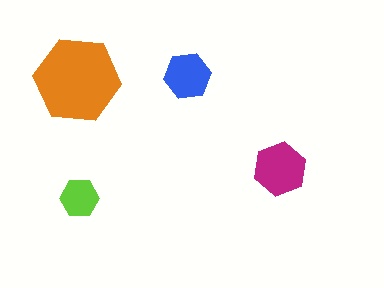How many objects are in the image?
There are 4 objects in the image.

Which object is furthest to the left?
The orange hexagon is leftmost.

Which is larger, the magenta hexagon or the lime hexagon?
The magenta one.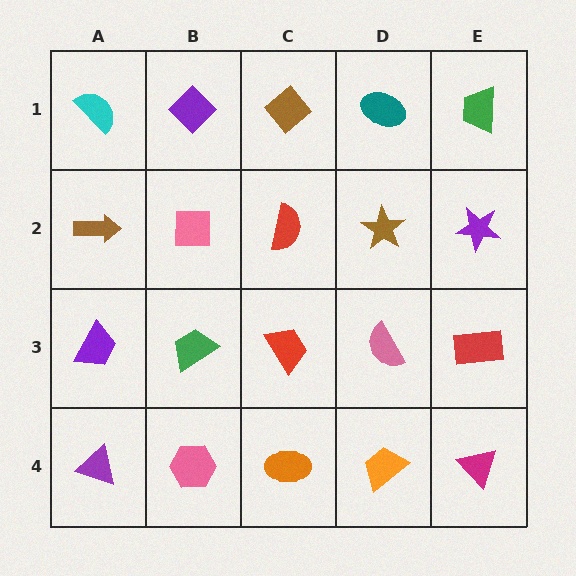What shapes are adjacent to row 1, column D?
A brown star (row 2, column D), a brown diamond (row 1, column C), a green trapezoid (row 1, column E).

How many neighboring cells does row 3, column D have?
4.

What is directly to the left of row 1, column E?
A teal ellipse.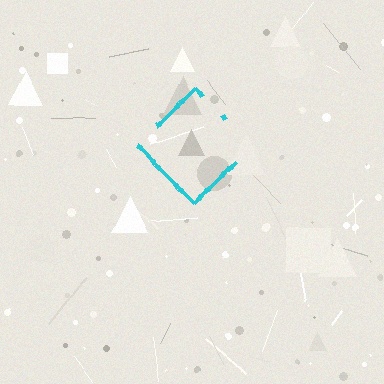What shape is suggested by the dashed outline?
The dashed outline suggests a diamond.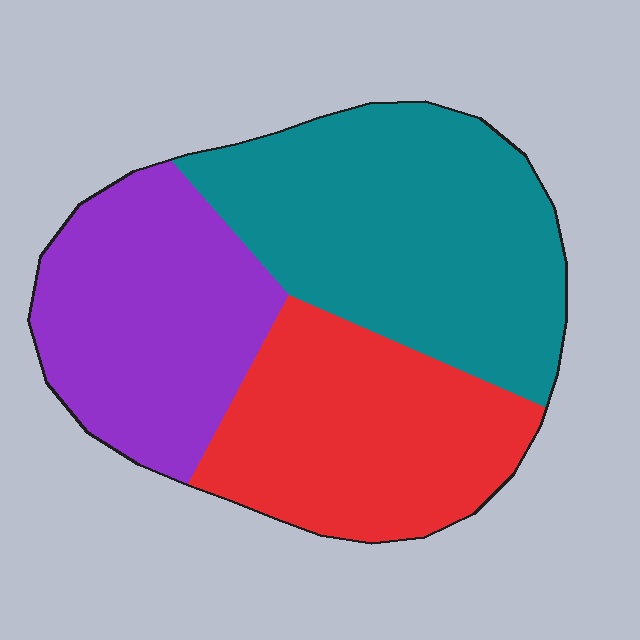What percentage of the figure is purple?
Purple covers around 30% of the figure.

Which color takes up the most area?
Teal, at roughly 40%.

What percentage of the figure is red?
Red covers around 30% of the figure.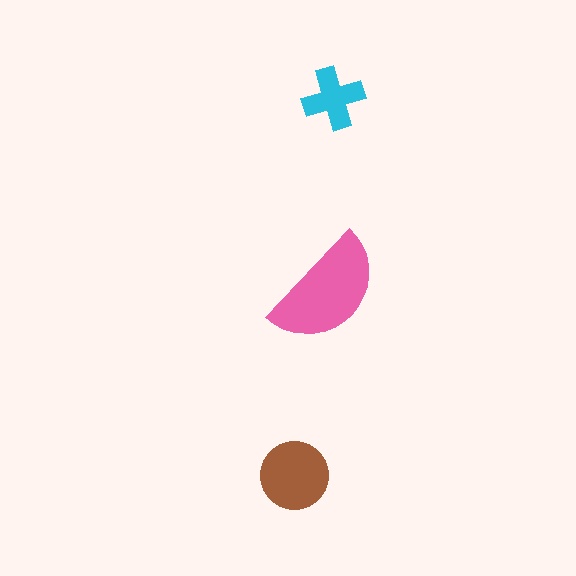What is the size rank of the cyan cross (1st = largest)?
3rd.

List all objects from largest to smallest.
The pink semicircle, the brown circle, the cyan cross.